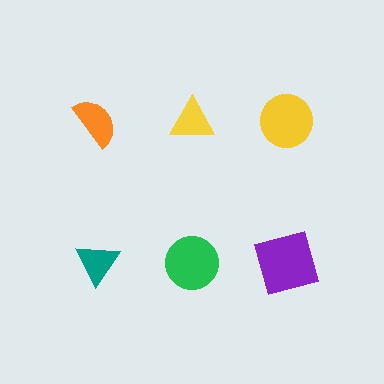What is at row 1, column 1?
An orange semicircle.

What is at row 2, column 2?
A green circle.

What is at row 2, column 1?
A teal triangle.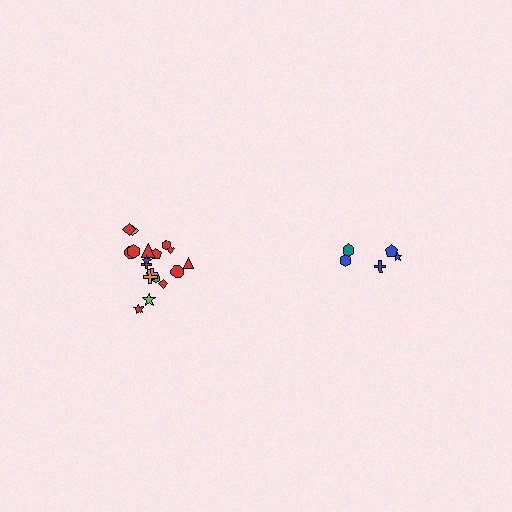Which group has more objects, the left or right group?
The left group.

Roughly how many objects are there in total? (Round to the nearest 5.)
Roughly 25 objects in total.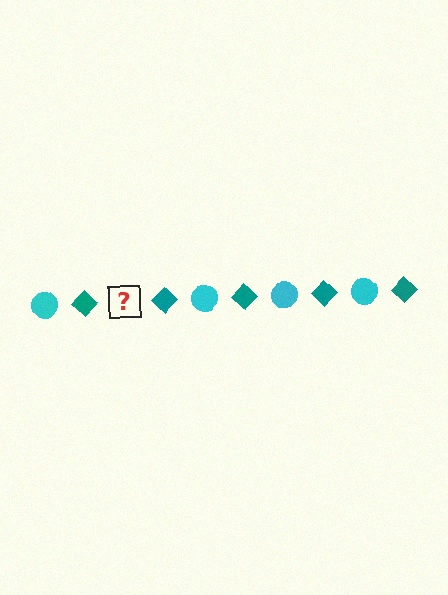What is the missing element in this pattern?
The missing element is a cyan circle.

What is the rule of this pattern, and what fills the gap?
The rule is that the pattern alternates between cyan circle and teal diamond. The gap should be filled with a cyan circle.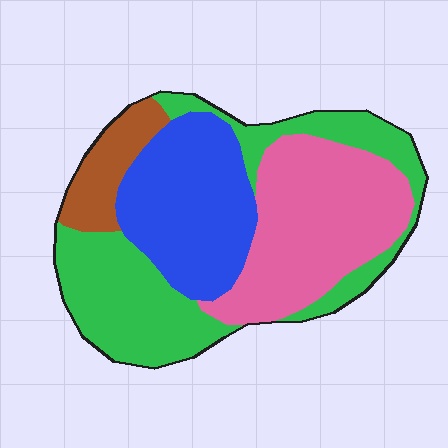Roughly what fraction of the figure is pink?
Pink covers about 30% of the figure.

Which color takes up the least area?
Brown, at roughly 10%.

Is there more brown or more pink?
Pink.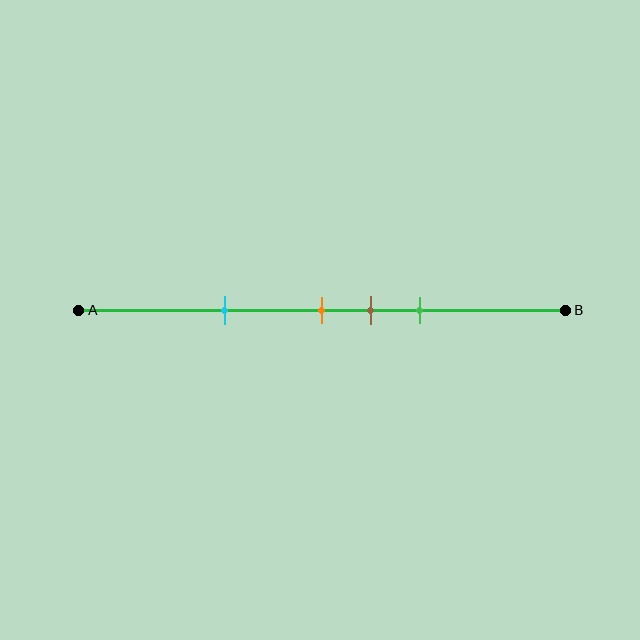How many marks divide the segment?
There are 4 marks dividing the segment.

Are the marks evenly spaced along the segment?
No, the marks are not evenly spaced.